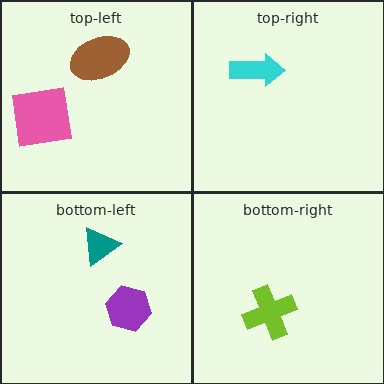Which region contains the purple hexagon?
The bottom-left region.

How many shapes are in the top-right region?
1.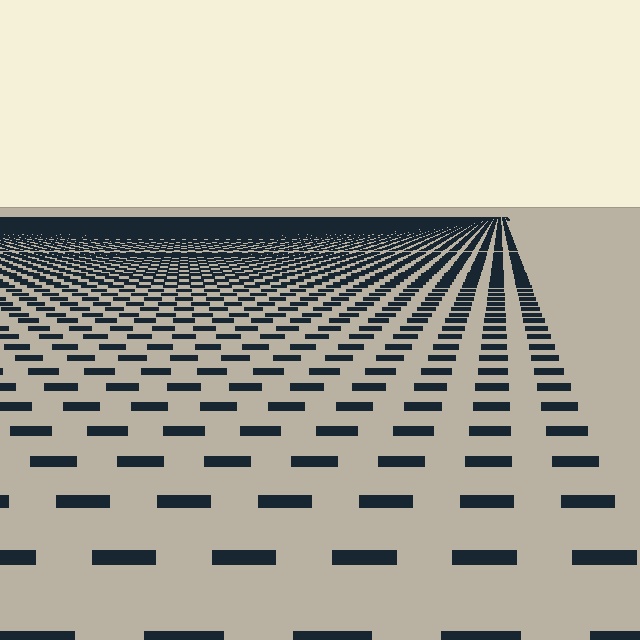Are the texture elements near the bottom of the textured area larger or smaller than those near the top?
Larger. Near the bottom, elements are closer to the viewer and appear at a bigger on-screen size.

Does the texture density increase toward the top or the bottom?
Density increases toward the top.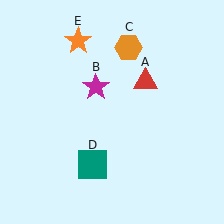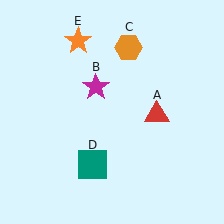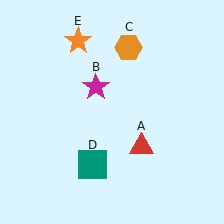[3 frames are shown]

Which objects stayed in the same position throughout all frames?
Magenta star (object B) and orange hexagon (object C) and teal square (object D) and orange star (object E) remained stationary.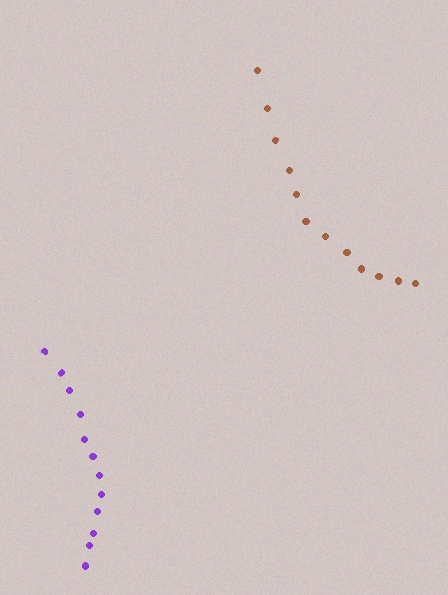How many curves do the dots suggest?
There are 2 distinct paths.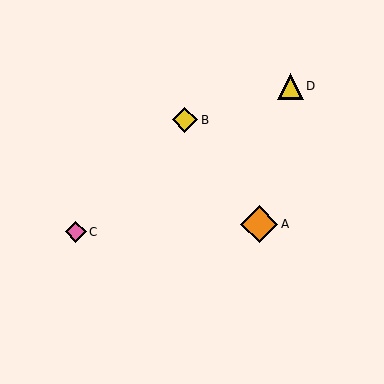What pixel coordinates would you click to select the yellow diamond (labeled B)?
Click at (185, 120) to select the yellow diamond B.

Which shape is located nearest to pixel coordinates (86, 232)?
The pink diamond (labeled C) at (76, 232) is nearest to that location.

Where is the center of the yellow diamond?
The center of the yellow diamond is at (185, 120).